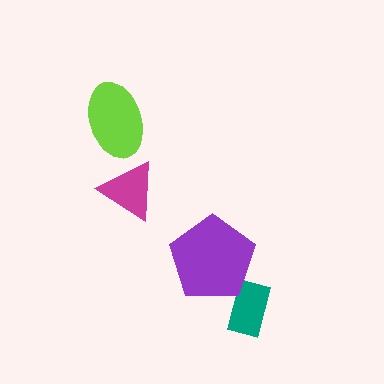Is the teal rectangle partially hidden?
Yes, it is partially covered by another shape.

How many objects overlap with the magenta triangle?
0 objects overlap with the magenta triangle.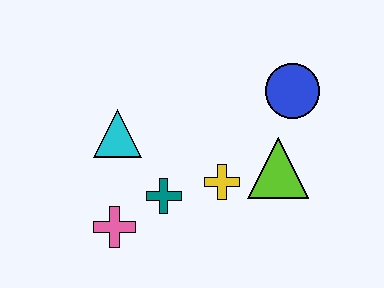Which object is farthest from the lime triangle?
The pink cross is farthest from the lime triangle.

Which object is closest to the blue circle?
The lime triangle is closest to the blue circle.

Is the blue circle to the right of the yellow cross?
Yes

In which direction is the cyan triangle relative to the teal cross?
The cyan triangle is above the teal cross.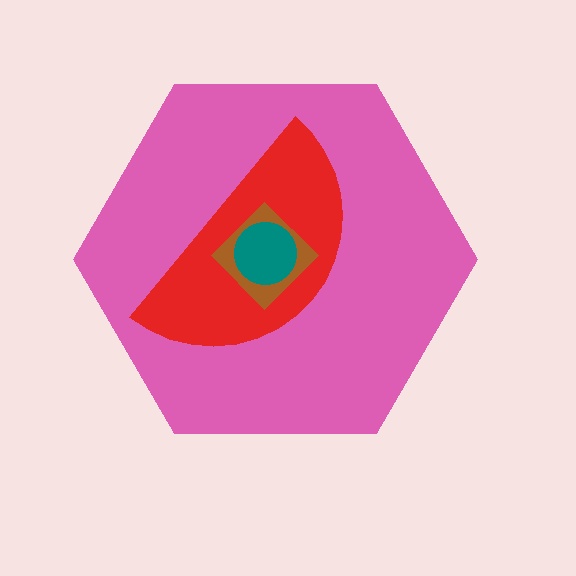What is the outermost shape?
The pink hexagon.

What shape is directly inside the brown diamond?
The teal circle.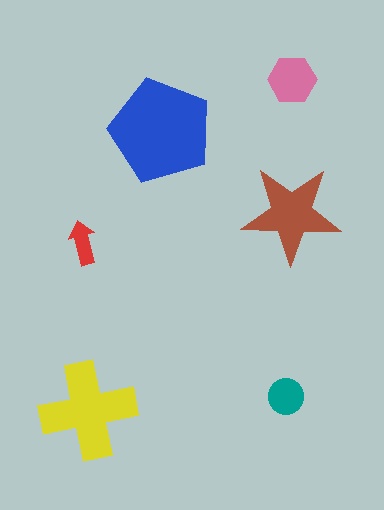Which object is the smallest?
The red arrow.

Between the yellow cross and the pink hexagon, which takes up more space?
The yellow cross.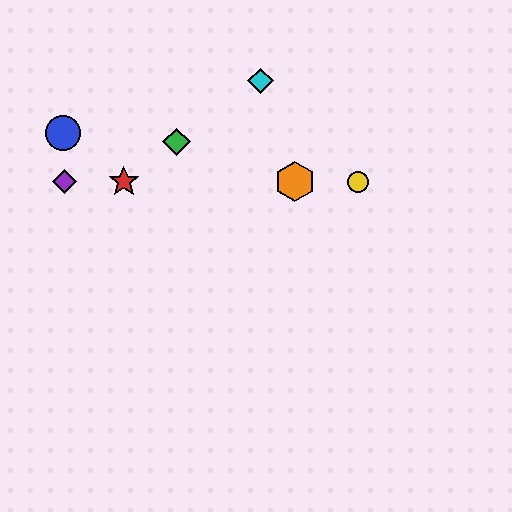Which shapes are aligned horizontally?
The red star, the yellow circle, the purple diamond, the orange hexagon are aligned horizontally.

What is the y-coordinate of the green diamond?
The green diamond is at y≈142.